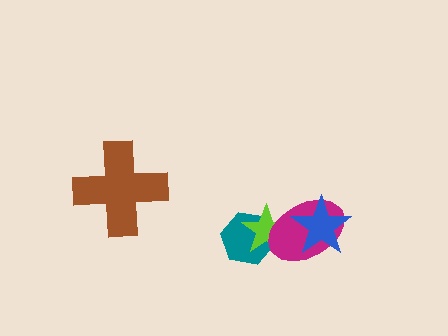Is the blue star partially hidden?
No, no other shape covers it.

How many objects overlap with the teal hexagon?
2 objects overlap with the teal hexagon.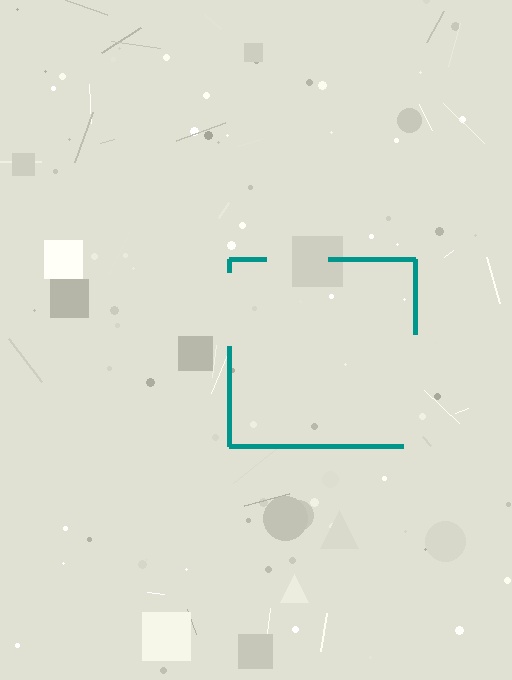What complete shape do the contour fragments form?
The contour fragments form a square.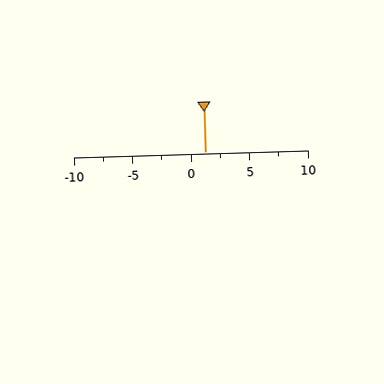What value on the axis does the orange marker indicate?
The marker indicates approximately 1.2.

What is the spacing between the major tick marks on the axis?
The major ticks are spaced 5 apart.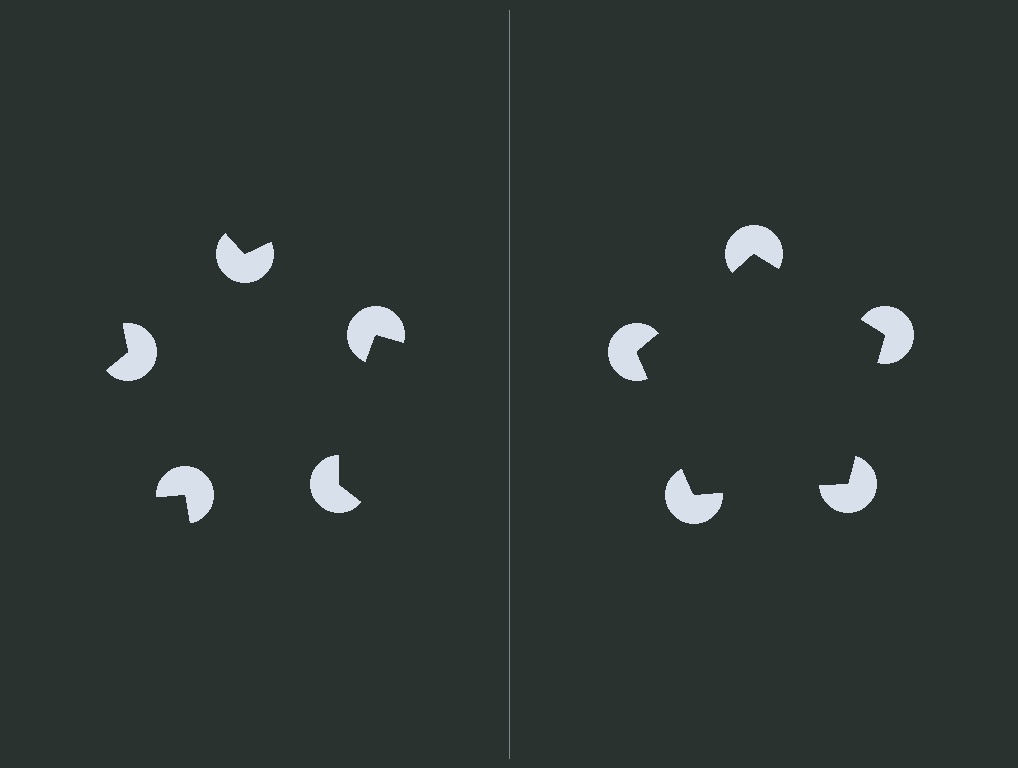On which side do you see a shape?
An illusory pentagon appears on the right side. On the left side the wedge cuts are rotated, so no coherent shape forms.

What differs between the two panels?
The pac-man discs are positioned identically on both sides; only the wedge orientations differ. On the right they align to a pentagon; on the left they are misaligned.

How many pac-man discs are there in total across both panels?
10 — 5 on each side.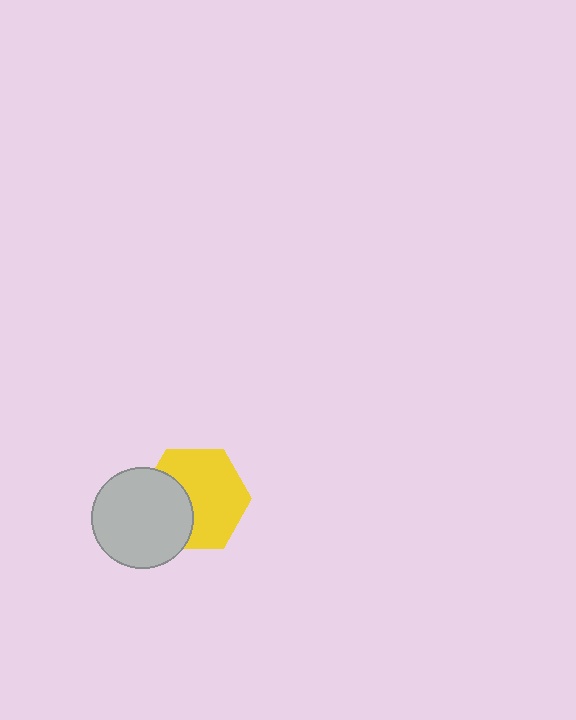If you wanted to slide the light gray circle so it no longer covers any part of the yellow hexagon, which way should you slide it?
Slide it left — that is the most direct way to separate the two shapes.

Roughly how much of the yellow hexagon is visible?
Most of it is visible (roughly 65%).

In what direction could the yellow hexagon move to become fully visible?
The yellow hexagon could move right. That would shift it out from behind the light gray circle entirely.